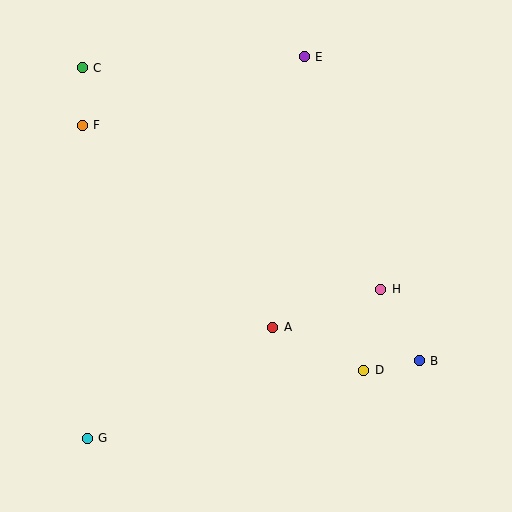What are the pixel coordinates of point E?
Point E is at (304, 57).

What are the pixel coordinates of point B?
Point B is at (419, 361).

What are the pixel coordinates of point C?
Point C is at (82, 68).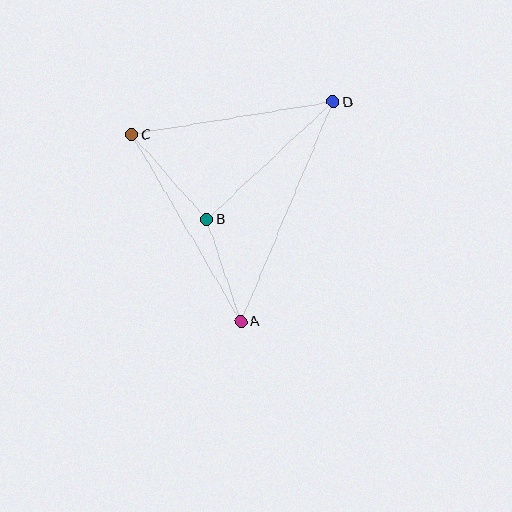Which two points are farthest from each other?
Points A and D are farthest from each other.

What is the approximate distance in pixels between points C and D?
The distance between C and D is approximately 204 pixels.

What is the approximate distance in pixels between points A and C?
The distance between A and C is approximately 216 pixels.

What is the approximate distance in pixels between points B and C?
The distance between B and C is approximately 113 pixels.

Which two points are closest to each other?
Points A and B are closest to each other.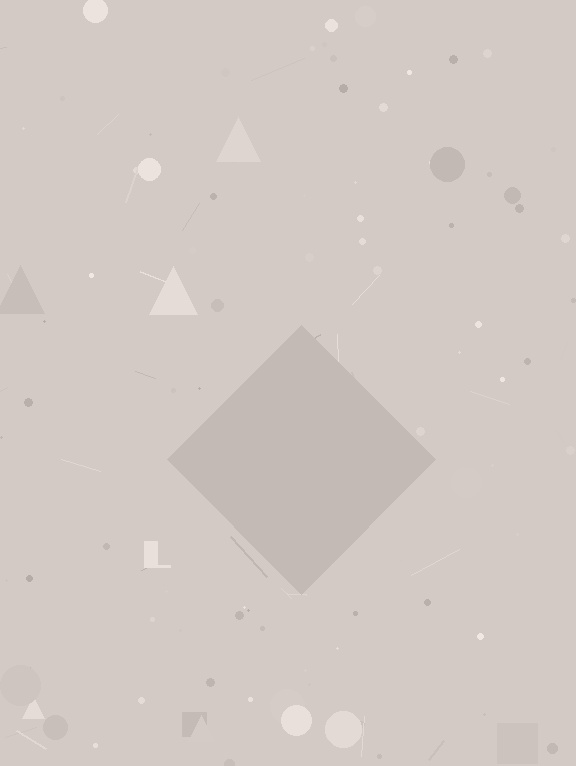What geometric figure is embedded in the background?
A diamond is embedded in the background.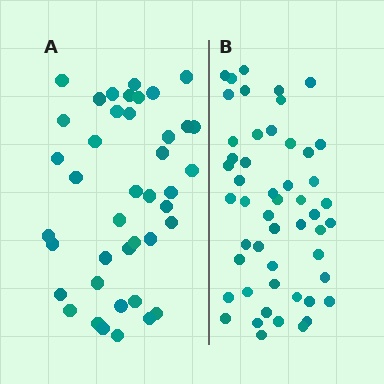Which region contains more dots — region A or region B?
Region B (the right region) has more dots.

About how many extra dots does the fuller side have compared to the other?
Region B has roughly 10 or so more dots than region A.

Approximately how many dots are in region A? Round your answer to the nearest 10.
About 40 dots. (The exact count is 41, which rounds to 40.)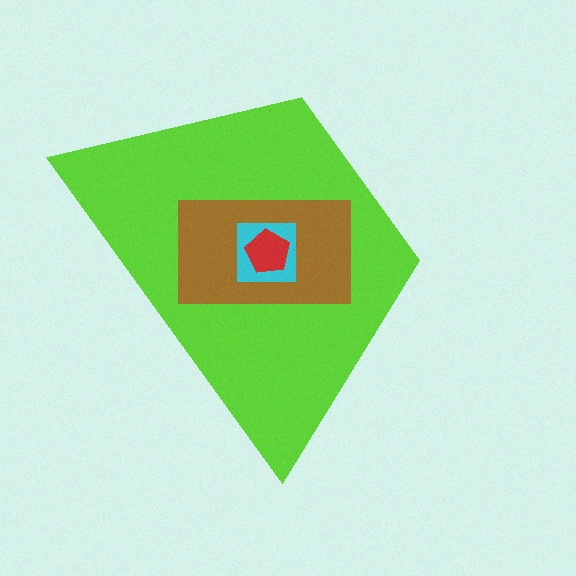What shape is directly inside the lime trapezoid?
The brown rectangle.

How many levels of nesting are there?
4.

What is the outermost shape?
The lime trapezoid.